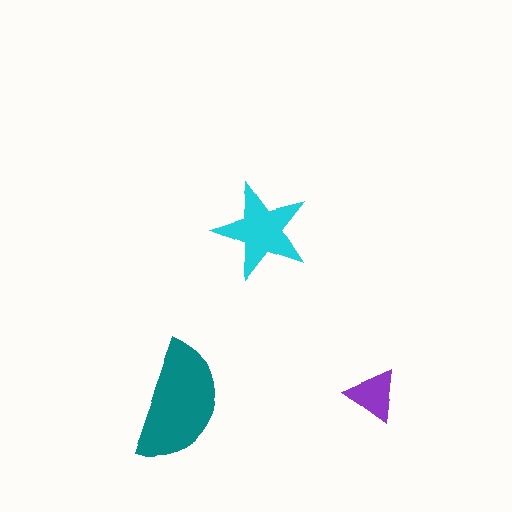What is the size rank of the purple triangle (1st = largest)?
3rd.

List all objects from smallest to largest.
The purple triangle, the cyan star, the teal semicircle.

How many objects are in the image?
There are 3 objects in the image.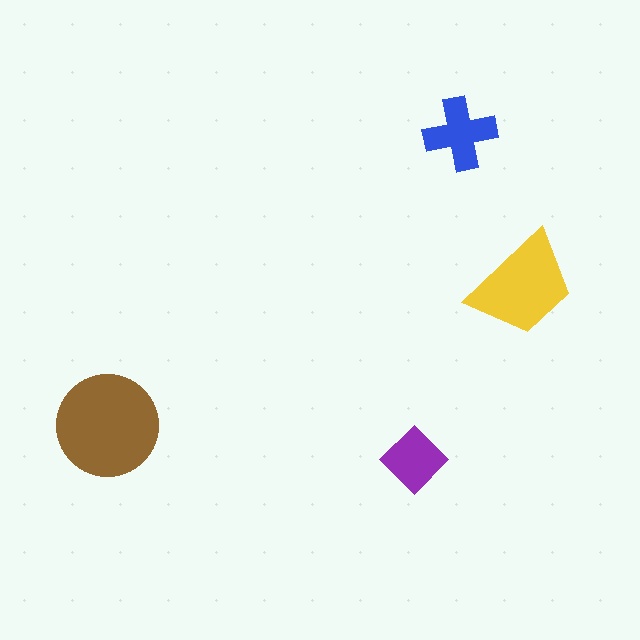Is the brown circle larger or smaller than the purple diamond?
Larger.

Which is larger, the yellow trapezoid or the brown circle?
The brown circle.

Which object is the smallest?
The purple diamond.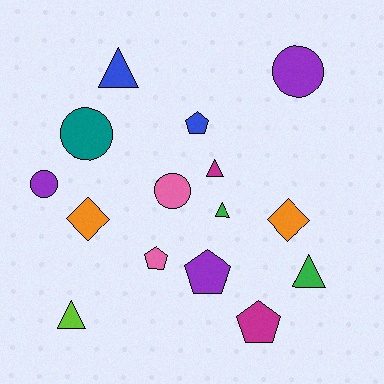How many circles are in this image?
There are 4 circles.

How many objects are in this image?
There are 15 objects.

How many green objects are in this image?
There are 2 green objects.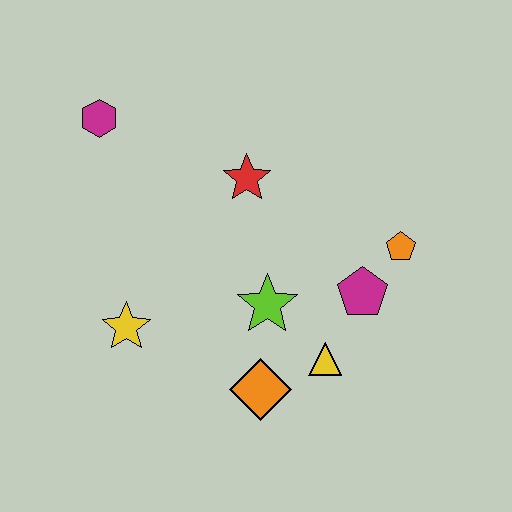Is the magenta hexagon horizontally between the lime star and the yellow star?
No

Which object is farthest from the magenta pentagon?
The magenta hexagon is farthest from the magenta pentagon.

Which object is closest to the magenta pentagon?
The orange pentagon is closest to the magenta pentagon.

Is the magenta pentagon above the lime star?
Yes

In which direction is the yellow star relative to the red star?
The yellow star is below the red star.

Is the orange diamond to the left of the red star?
No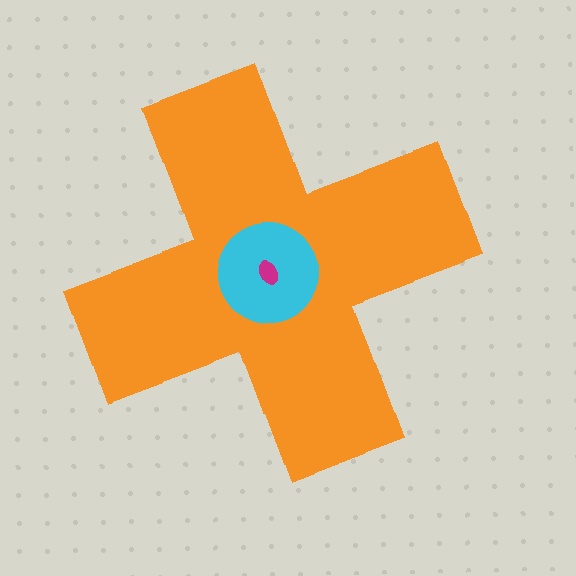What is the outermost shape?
The orange cross.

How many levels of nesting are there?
3.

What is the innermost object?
The magenta ellipse.